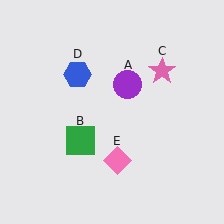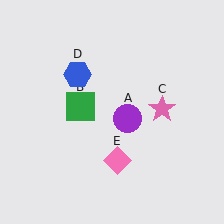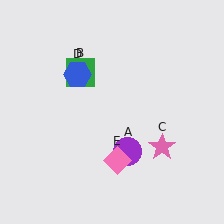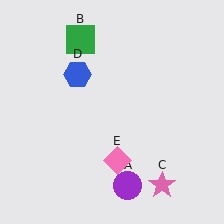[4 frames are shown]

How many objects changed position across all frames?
3 objects changed position: purple circle (object A), green square (object B), pink star (object C).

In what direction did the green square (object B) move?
The green square (object B) moved up.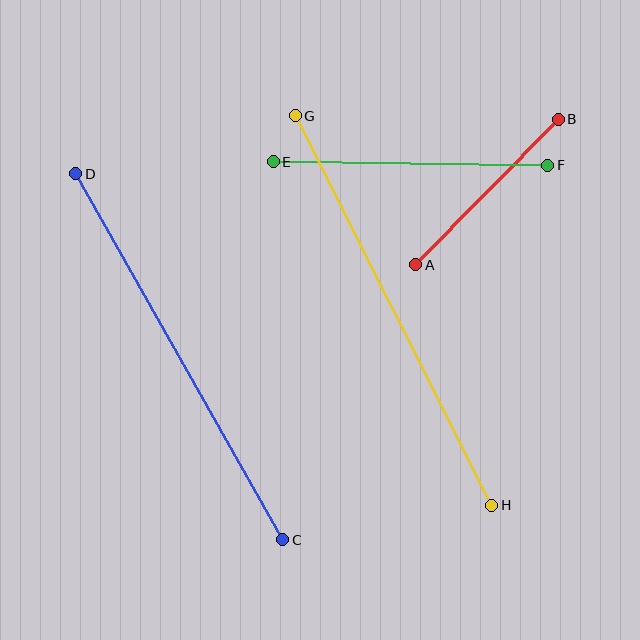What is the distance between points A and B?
The distance is approximately 204 pixels.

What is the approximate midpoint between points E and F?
The midpoint is at approximately (410, 164) pixels.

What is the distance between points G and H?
The distance is approximately 436 pixels.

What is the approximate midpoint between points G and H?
The midpoint is at approximately (394, 310) pixels.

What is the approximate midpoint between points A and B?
The midpoint is at approximately (487, 192) pixels.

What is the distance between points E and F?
The distance is approximately 274 pixels.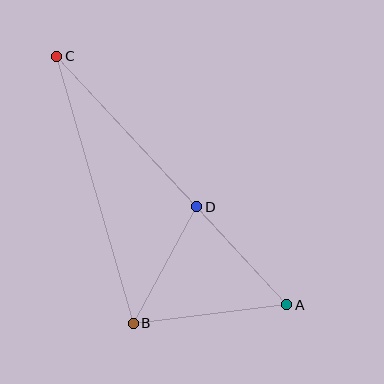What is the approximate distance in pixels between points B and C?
The distance between B and C is approximately 278 pixels.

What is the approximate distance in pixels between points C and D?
The distance between C and D is approximately 206 pixels.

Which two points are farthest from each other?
Points A and C are farthest from each other.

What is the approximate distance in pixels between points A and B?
The distance between A and B is approximately 155 pixels.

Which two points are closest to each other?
Points B and D are closest to each other.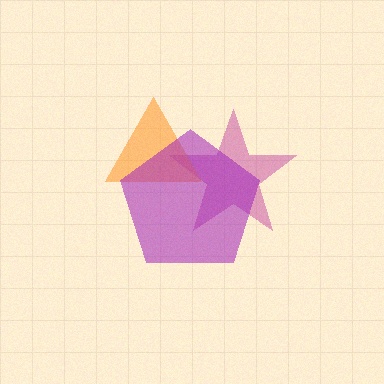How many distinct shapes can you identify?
There are 3 distinct shapes: a magenta star, an orange triangle, a purple pentagon.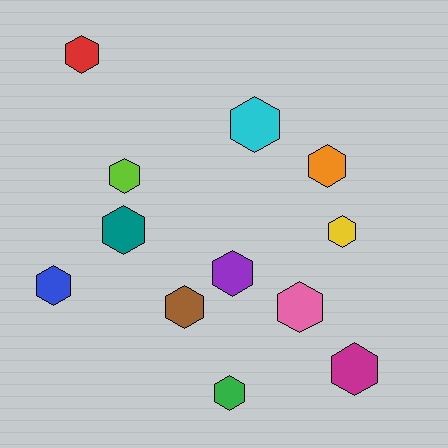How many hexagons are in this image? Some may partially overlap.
There are 12 hexagons.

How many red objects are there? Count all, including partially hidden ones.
There is 1 red object.